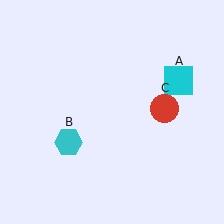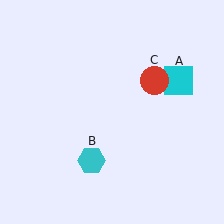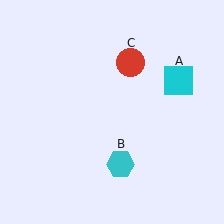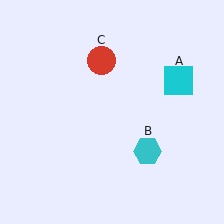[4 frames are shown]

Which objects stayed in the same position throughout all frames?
Cyan square (object A) remained stationary.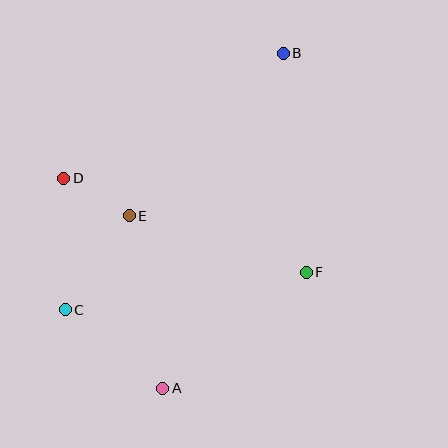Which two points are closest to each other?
Points D and E are closest to each other.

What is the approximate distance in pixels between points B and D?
The distance between B and D is approximately 252 pixels.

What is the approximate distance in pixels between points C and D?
The distance between C and D is approximately 132 pixels.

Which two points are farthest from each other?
Points A and B are farthest from each other.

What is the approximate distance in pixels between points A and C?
The distance between A and C is approximately 125 pixels.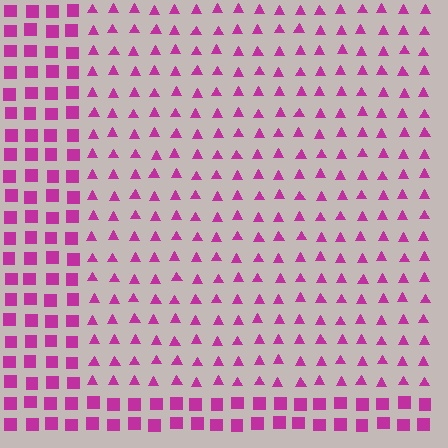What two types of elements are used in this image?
The image uses triangles inside the rectangle region and squares outside it.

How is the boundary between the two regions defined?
The boundary is defined by a change in element shape: triangles inside vs. squares outside. All elements share the same color and spacing.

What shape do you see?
I see a rectangle.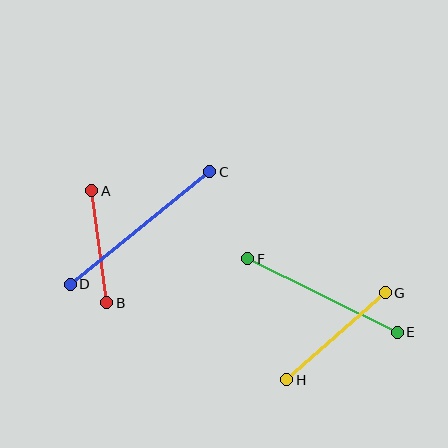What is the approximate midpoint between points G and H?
The midpoint is at approximately (336, 336) pixels.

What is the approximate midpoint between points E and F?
The midpoint is at approximately (322, 295) pixels.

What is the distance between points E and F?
The distance is approximately 167 pixels.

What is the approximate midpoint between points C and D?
The midpoint is at approximately (140, 228) pixels.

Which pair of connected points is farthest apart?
Points C and D are farthest apart.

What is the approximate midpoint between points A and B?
The midpoint is at approximately (99, 247) pixels.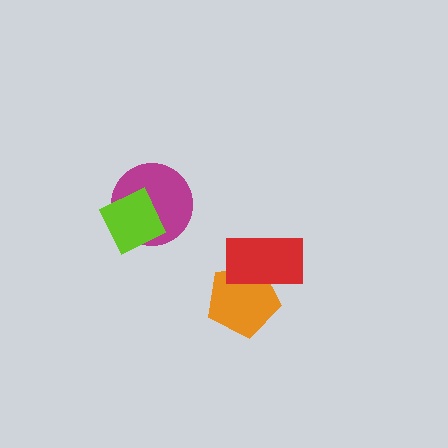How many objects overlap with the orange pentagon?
1 object overlaps with the orange pentagon.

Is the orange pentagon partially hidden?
Yes, it is partially covered by another shape.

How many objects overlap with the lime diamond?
1 object overlaps with the lime diamond.